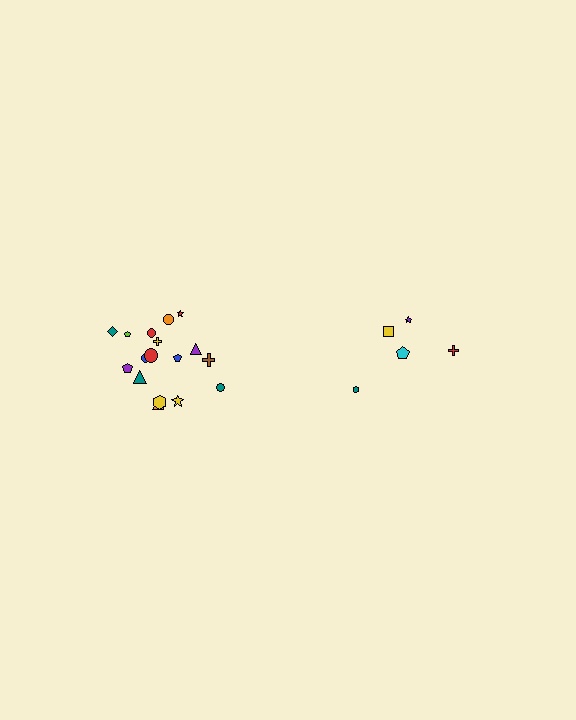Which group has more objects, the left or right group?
The left group.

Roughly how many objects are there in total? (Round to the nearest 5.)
Roughly 25 objects in total.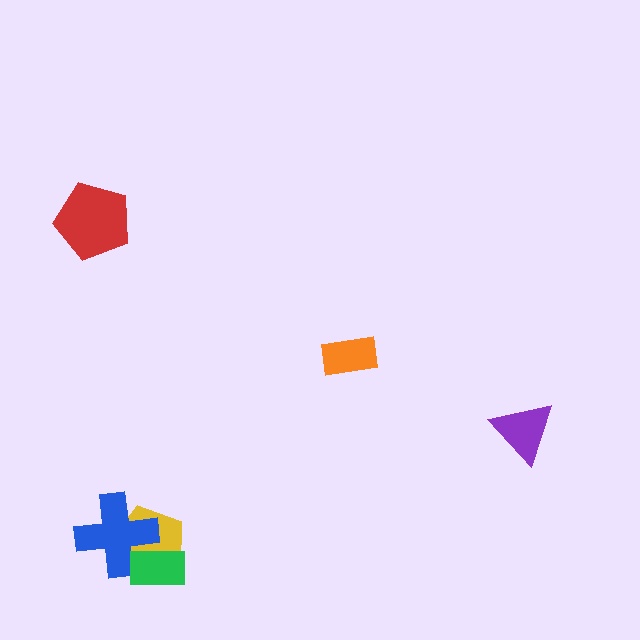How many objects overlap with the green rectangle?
2 objects overlap with the green rectangle.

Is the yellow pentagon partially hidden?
Yes, it is partially covered by another shape.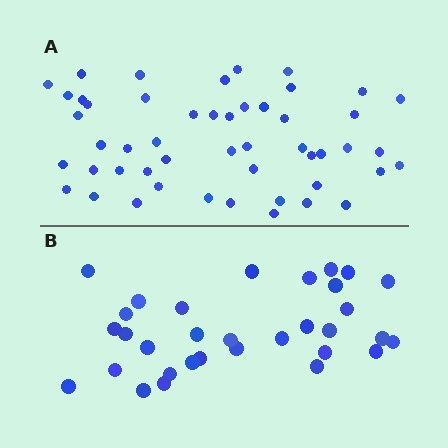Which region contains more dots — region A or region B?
Region A (the top region) has more dots.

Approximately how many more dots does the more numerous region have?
Region A has approximately 20 more dots than region B.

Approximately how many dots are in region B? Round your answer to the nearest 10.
About 30 dots. (The exact count is 32, which rounds to 30.)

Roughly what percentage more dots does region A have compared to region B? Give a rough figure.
About 55% more.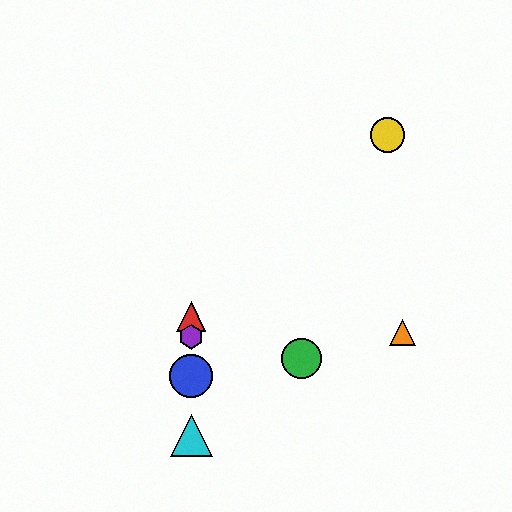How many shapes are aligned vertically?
4 shapes (the red triangle, the blue circle, the purple hexagon, the cyan triangle) are aligned vertically.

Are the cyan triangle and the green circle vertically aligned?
No, the cyan triangle is at x≈191 and the green circle is at x≈302.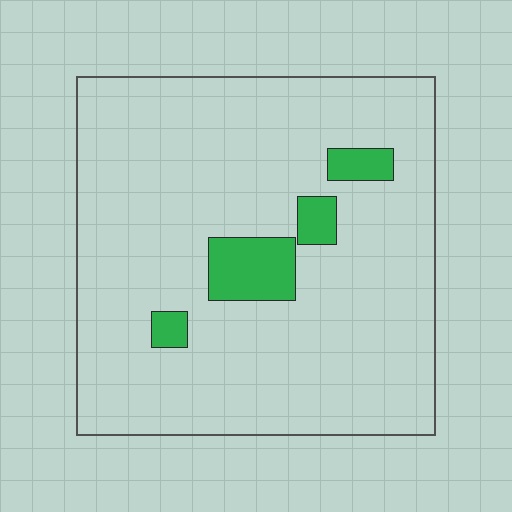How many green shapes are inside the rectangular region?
4.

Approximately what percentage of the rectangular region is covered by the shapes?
Approximately 10%.